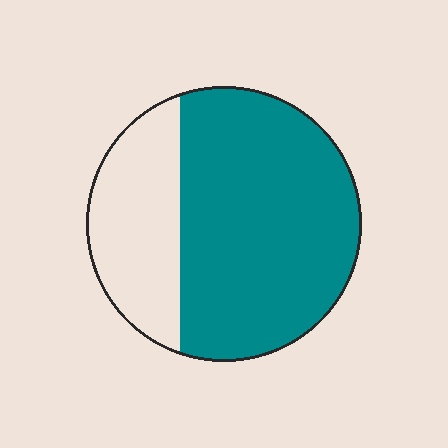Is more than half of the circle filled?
Yes.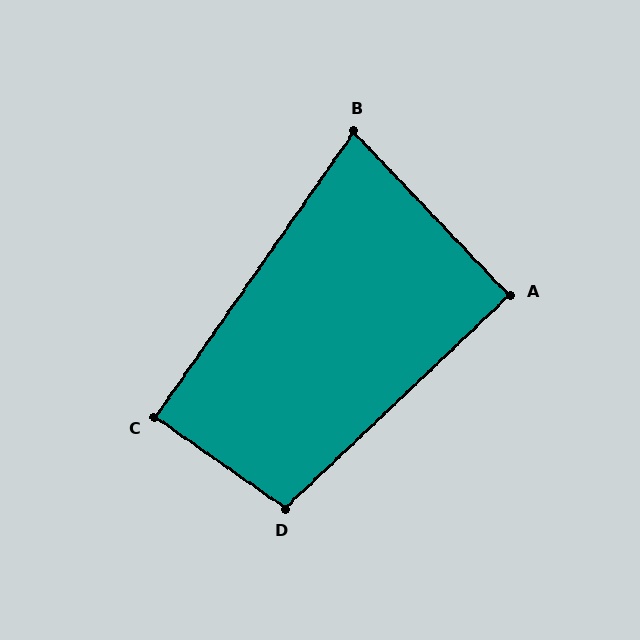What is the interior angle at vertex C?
Approximately 90 degrees (approximately right).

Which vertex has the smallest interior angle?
B, at approximately 78 degrees.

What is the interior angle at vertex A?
Approximately 90 degrees (approximately right).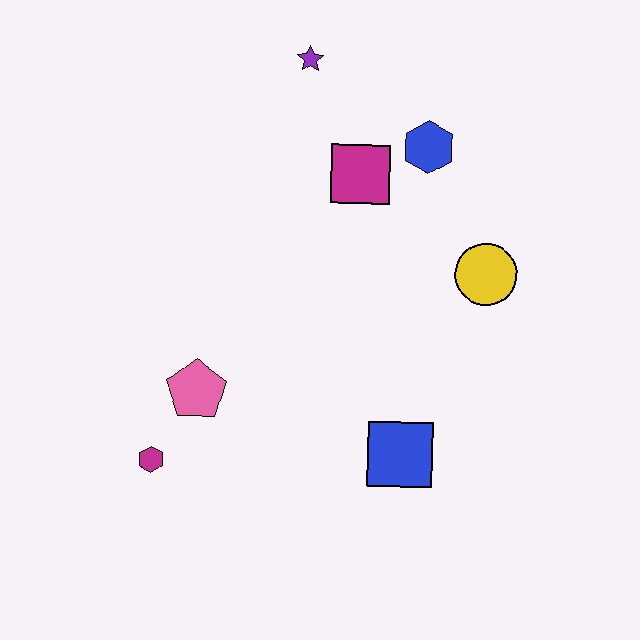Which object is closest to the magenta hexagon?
The pink pentagon is closest to the magenta hexagon.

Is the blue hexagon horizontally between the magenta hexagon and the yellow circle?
Yes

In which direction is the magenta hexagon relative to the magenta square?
The magenta hexagon is below the magenta square.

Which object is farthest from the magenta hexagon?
The purple star is farthest from the magenta hexagon.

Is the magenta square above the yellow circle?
Yes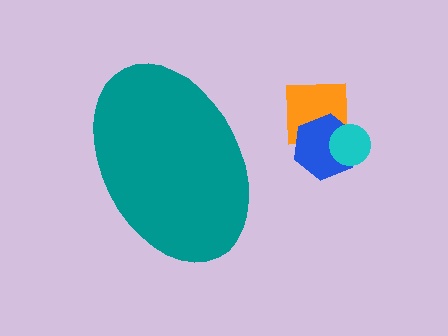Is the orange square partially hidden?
No, the orange square is fully visible.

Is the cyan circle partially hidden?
No, the cyan circle is fully visible.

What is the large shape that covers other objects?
A teal ellipse.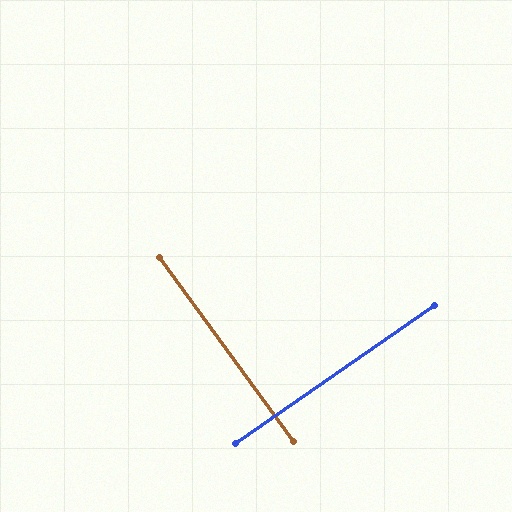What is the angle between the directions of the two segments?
Approximately 89 degrees.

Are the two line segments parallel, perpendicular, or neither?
Perpendicular — they meet at approximately 89°.